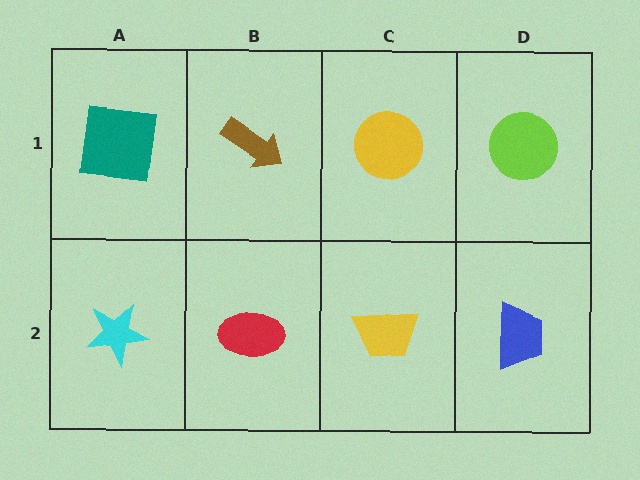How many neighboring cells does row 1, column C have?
3.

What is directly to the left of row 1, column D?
A yellow circle.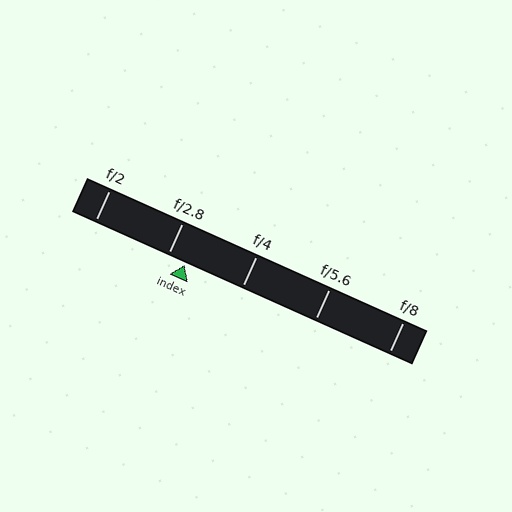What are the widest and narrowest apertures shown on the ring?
The widest aperture shown is f/2 and the narrowest is f/8.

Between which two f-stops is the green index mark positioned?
The index mark is between f/2.8 and f/4.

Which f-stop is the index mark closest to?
The index mark is closest to f/2.8.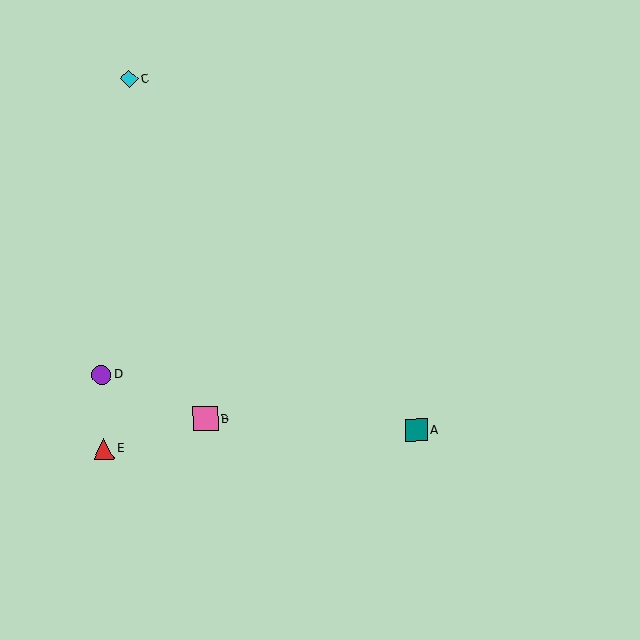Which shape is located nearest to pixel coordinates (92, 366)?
The purple circle (labeled D) at (102, 375) is nearest to that location.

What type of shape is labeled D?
Shape D is a purple circle.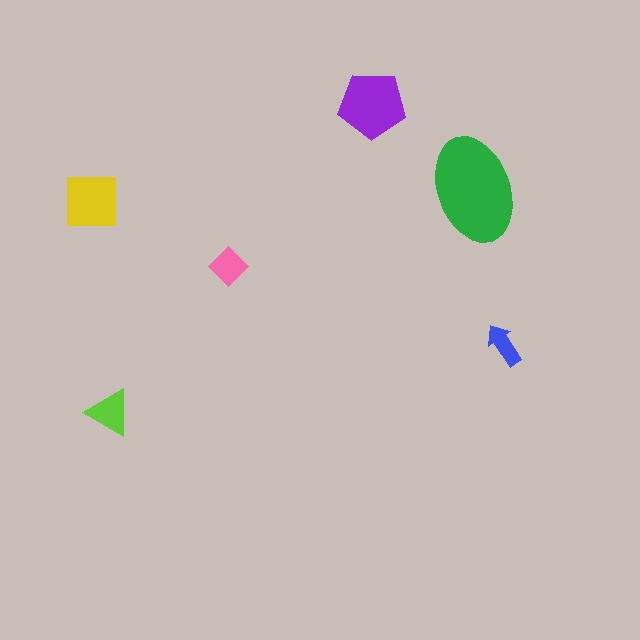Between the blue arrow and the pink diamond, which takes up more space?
The pink diamond.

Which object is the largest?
The green ellipse.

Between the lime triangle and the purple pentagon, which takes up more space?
The purple pentagon.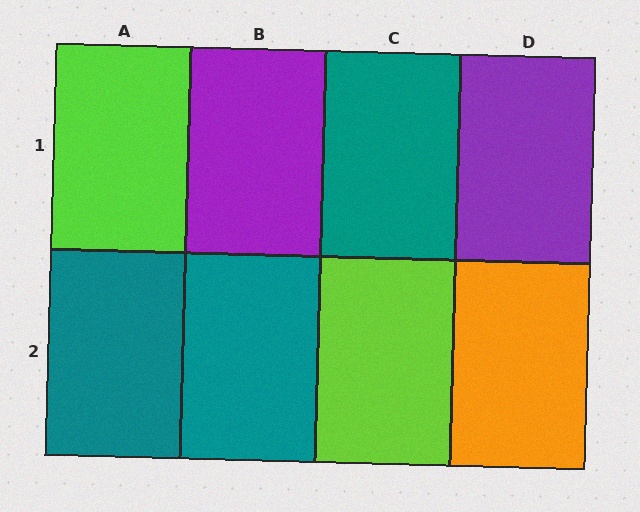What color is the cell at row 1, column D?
Purple.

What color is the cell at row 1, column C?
Teal.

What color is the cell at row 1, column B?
Purple.